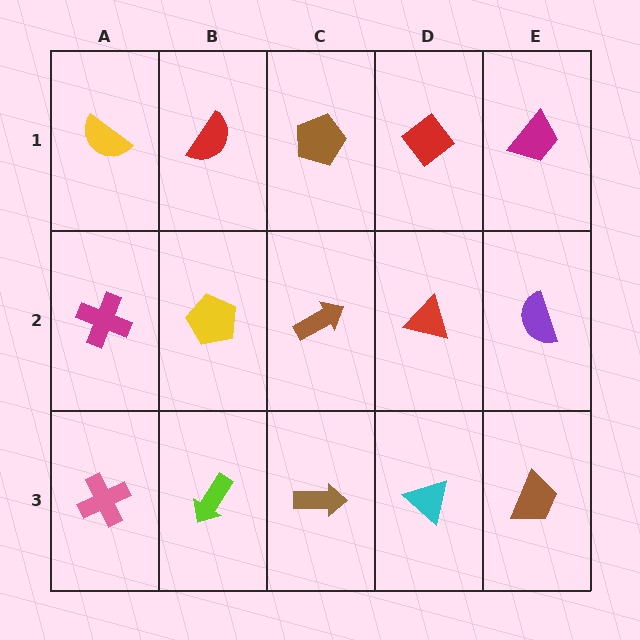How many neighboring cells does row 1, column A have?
2.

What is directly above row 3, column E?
A purple semicircle.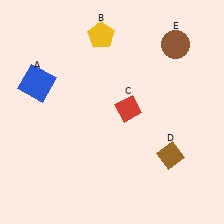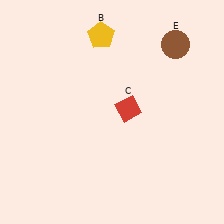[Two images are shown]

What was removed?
The brown diamond (D), the blue square (A) were removed in Image 2.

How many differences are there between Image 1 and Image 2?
There are 2 differences between the two images.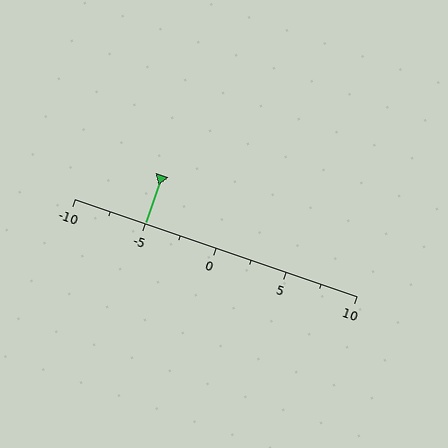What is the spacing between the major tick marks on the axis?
The major ticks are spaced 5 apart.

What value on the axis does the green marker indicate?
The marker indicates approximately -5.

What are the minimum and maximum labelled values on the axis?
The axis runs from -10 to 10.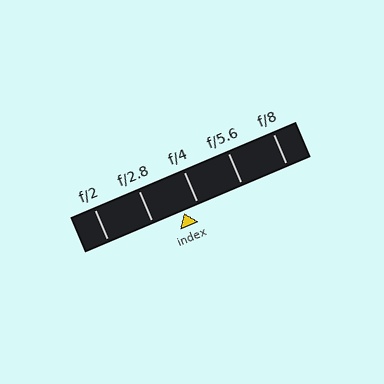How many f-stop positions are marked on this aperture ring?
There are 5 f-stop positions marked.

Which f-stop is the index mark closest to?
The index mark is closest to f/4.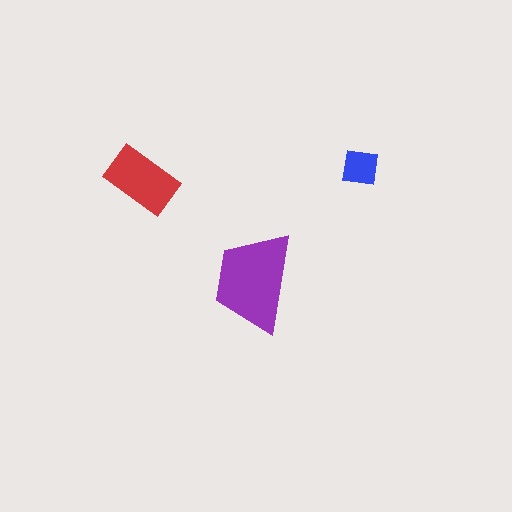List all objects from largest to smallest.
The purple trapezoid, the red rectangle, the blue square.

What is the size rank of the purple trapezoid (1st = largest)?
1st.